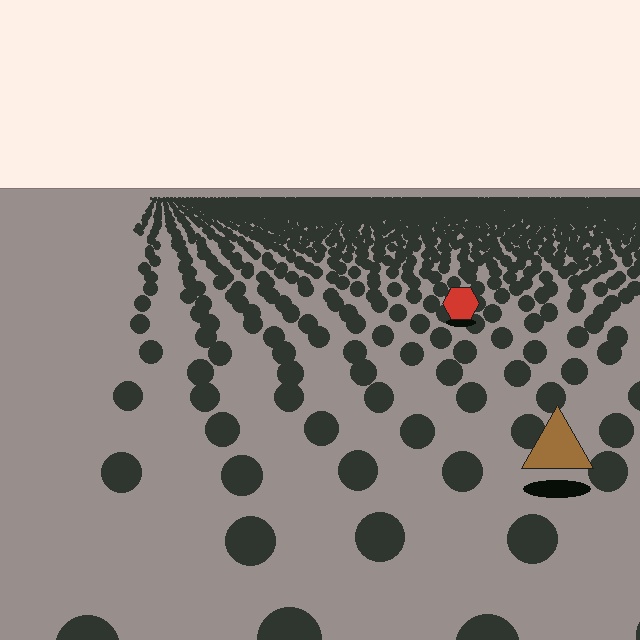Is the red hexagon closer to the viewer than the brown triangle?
No. The brown triangle is closer — you can tell from the texture gradient: the ground texture is coarser near it.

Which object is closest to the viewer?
The brown triangle is closest. The texture marks near it are larger and more spread out.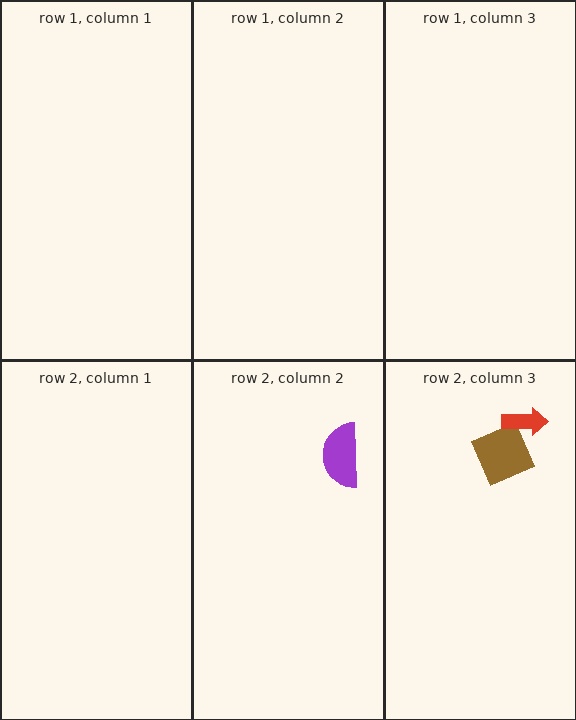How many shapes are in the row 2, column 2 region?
1.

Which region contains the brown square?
The row 2, column 3 region.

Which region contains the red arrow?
The row 2, column 3 region.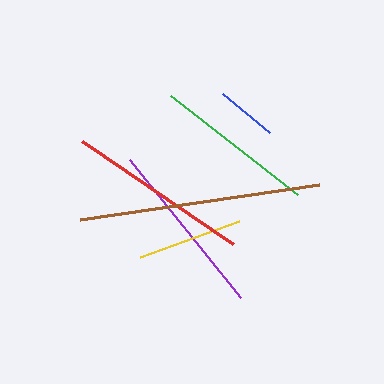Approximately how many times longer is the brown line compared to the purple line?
The brown line is approximately 1.4 times the length of the purple line.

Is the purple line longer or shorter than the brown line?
The brown line is longer than the purple line.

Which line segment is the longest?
The brown line is the longest at approximately 241 pixels.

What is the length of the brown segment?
The brown segment is approximately 241 pixels long.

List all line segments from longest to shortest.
From longest to shortest: brown, red, purple, green, yellow, blue.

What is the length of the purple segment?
The purple segment is approximately 177 pixels long.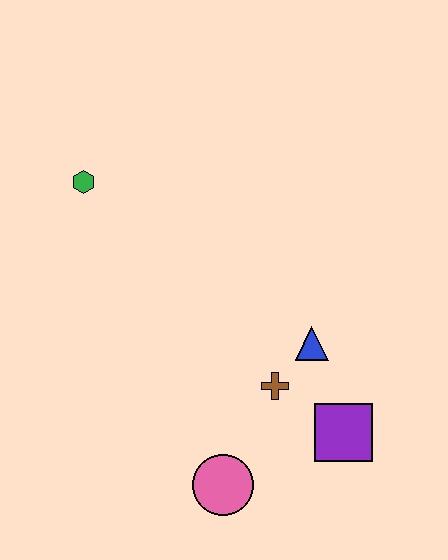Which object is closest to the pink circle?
The brown cross is closest to the pink circle.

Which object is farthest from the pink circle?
The green hexagon is farthest from the pink circle.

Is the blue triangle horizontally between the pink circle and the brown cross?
No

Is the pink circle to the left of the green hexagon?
No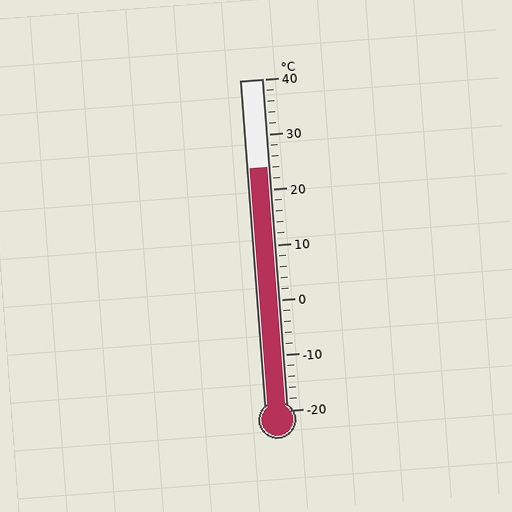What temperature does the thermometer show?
The thermometer shows approximately 24°C.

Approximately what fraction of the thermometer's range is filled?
The thermometer is filled to approximately 75% of its range.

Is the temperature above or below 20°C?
The temperature is above 20°C.